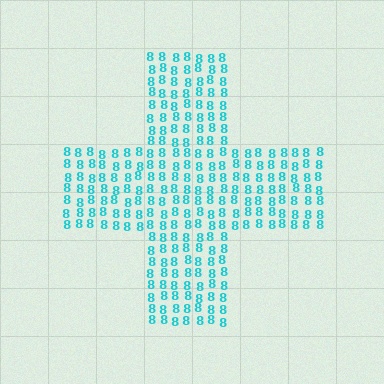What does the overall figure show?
The overall figure shows a cross.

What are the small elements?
The small elements are digit 8's.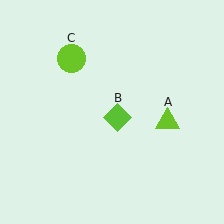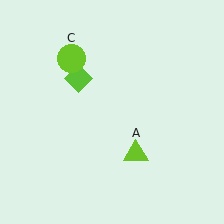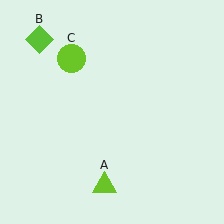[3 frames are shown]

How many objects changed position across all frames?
2 objects changed position: lime triangle (object A), lime diamond (object B).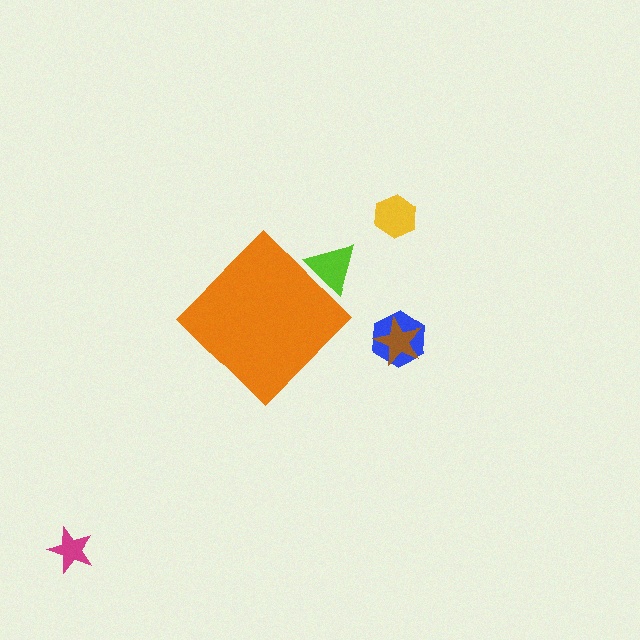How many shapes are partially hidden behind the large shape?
1 shape is partially hidden.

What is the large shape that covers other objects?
An orange diamond.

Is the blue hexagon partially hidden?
No, the blue hexagon is fully visible.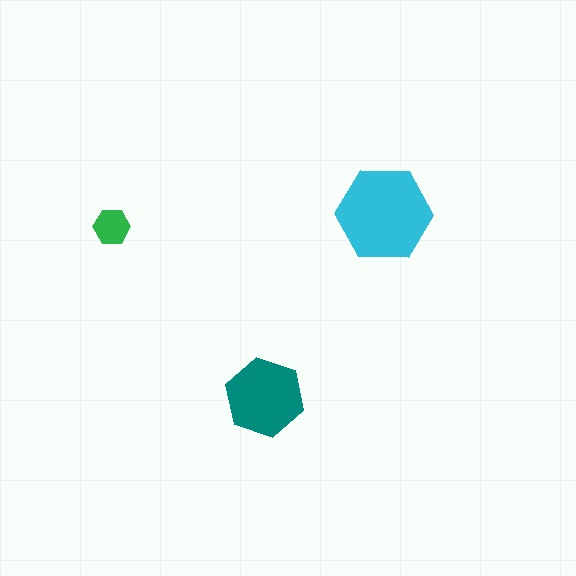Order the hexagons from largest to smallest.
the cyan one, the teal one, the green one.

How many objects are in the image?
There are 3 objects in the image.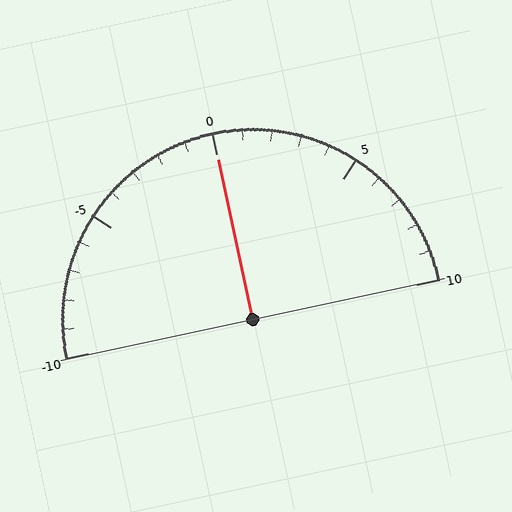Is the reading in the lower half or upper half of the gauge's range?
The reading is in the upper half of the range (-10 to 10).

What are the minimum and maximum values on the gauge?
The gauge ranges from -10 to 10.